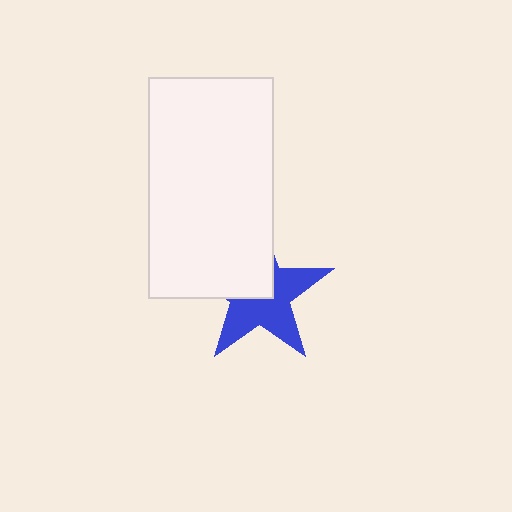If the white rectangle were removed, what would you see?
You would see the complete blue star.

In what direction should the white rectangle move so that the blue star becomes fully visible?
The white rectangle should move toward the upper-left. That is the shortest direction to clear the overlap and leave the blue star fully visible.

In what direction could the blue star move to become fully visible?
The blue star could move toward the lower-right. That would shift it out from behind the white rectangle entirely.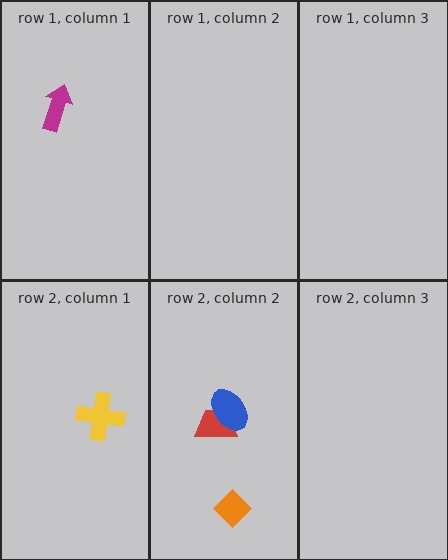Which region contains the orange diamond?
The row 2, column 2 region.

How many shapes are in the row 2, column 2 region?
3.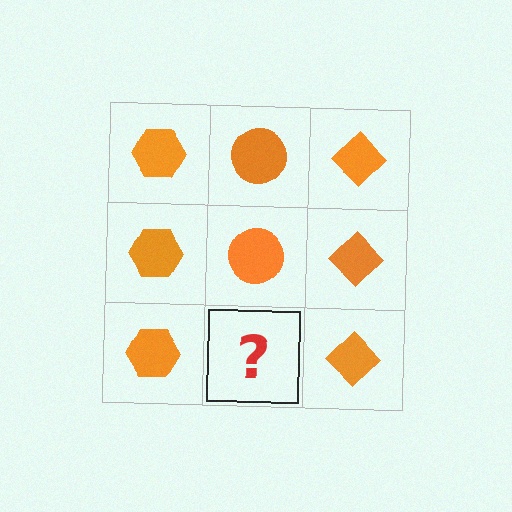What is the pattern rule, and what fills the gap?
The rule is that each column has a consistent shape. The gap should be filled with an orange circle.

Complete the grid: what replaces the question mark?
The question mark should be replaced with an orange circle.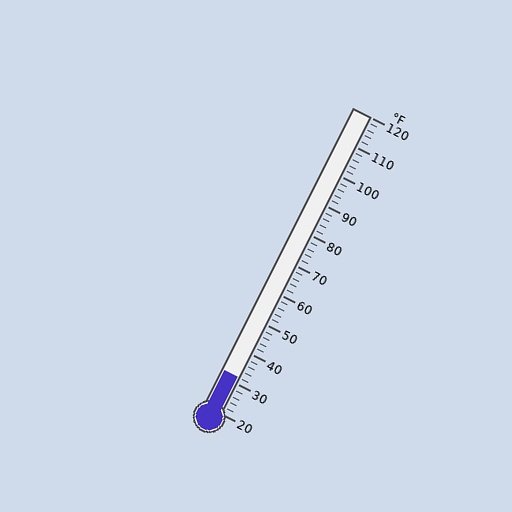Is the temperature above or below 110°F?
The temperature is below 110°F.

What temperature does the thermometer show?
The thermometer shows approximately 32°F.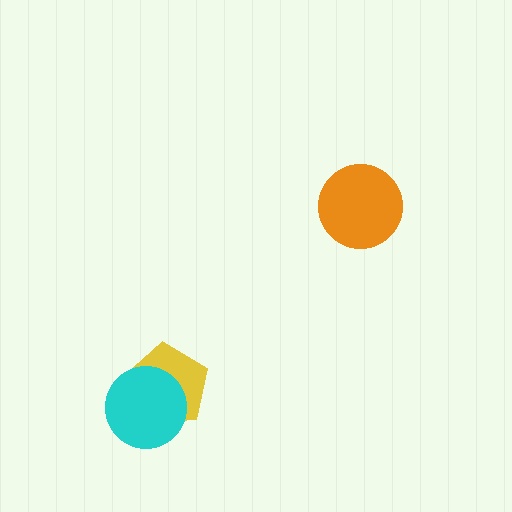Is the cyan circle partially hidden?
No, no other shape covers it.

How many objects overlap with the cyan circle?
1 object overlaps with the cyan circle.